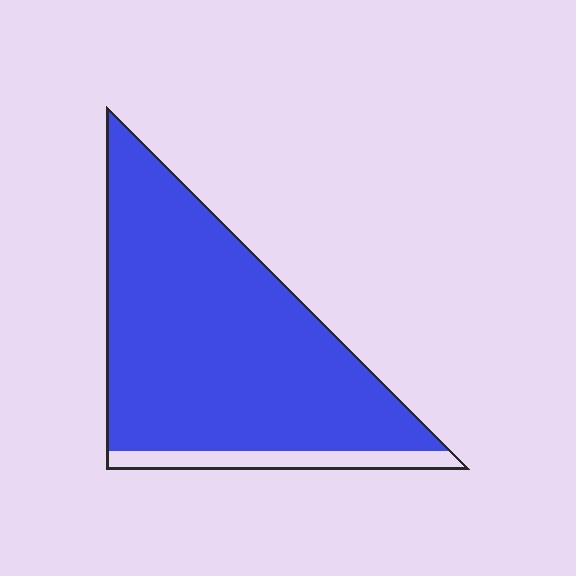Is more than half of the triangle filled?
Yes.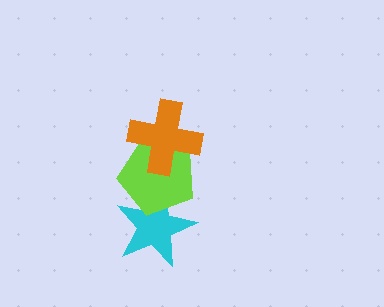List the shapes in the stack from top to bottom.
From top to bottom: the orange cross, the lime pentagon, the cyan star.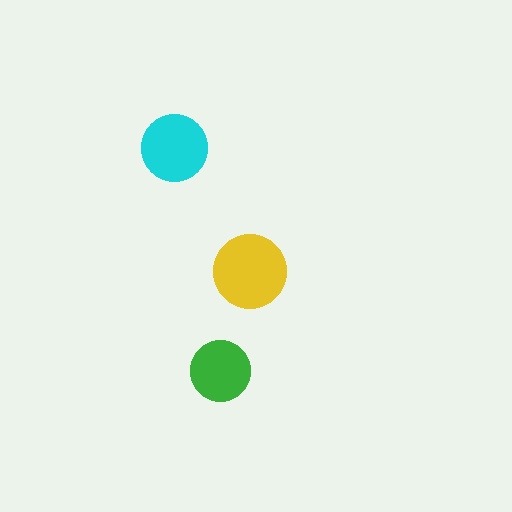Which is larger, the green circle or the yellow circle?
The yellow one.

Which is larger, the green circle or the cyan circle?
The cyan one.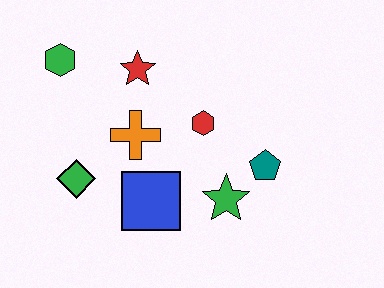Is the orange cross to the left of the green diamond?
No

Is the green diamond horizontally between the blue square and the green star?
No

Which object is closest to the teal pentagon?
The green star is closest to the teal pentagon.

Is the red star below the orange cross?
No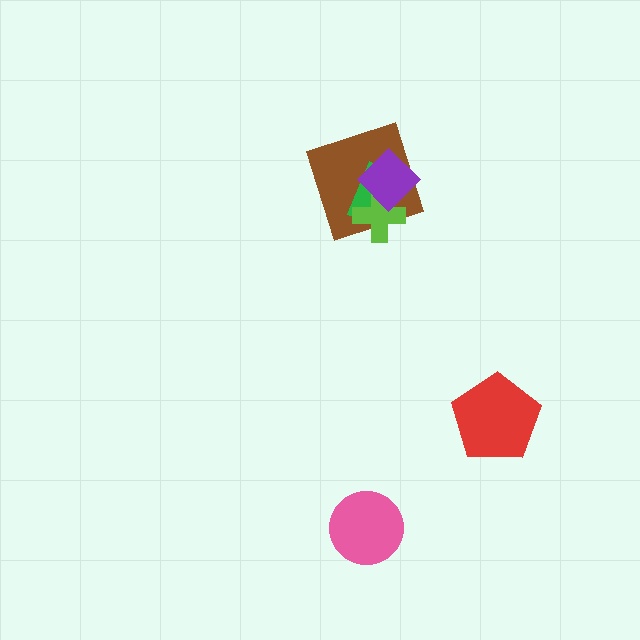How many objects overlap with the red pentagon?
0 objects overlap with the red pentagon.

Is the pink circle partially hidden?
No, no other shape covers it.